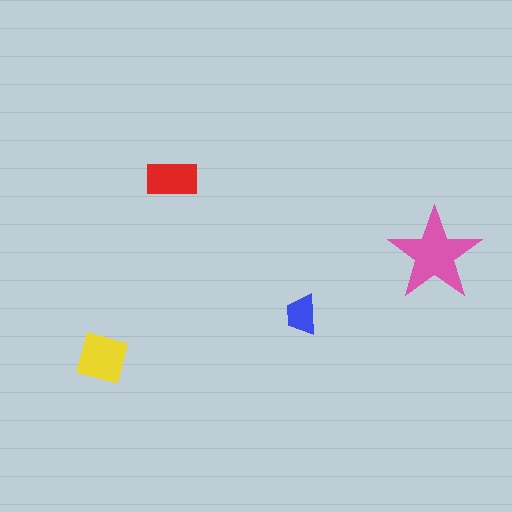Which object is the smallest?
The blue trapezoid.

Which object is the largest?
The pink star.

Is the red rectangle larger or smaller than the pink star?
Smaller.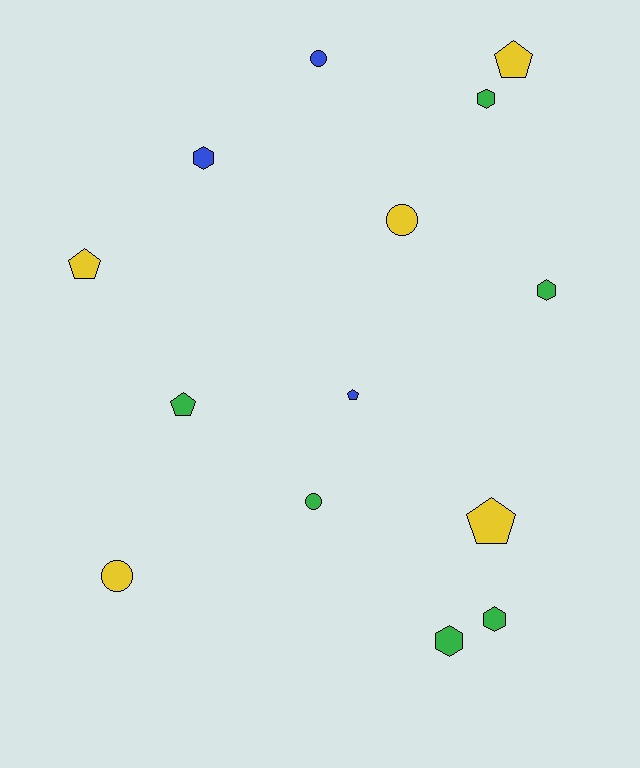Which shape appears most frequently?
Pentagon, with 5 objects.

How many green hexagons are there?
There are 4 green hexagons.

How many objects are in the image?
There are 14 objects.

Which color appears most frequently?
Green, with 6 objects.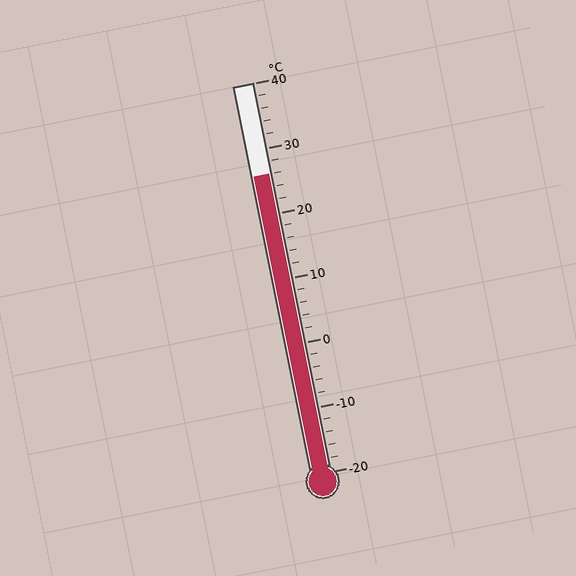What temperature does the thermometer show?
The thermometer shows approximately 26°C.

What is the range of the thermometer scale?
The thermometer scale ranges from -20°C to 40°C.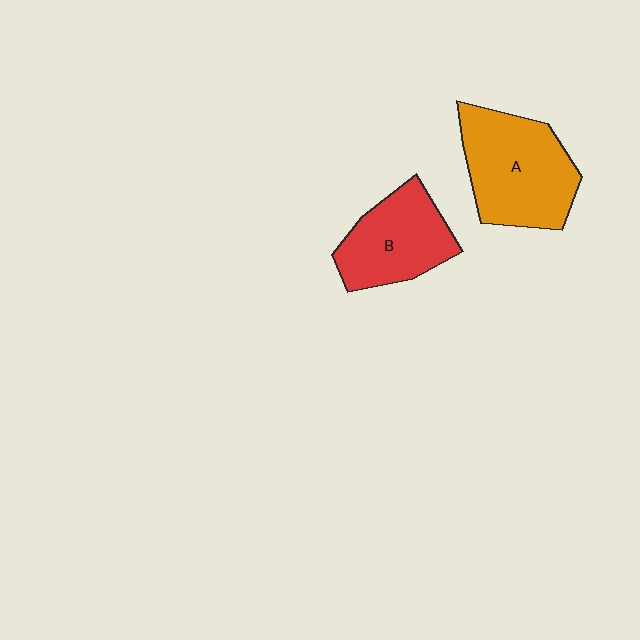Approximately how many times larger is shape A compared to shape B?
Approximately 1.3 times.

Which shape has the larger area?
Shape A (orange).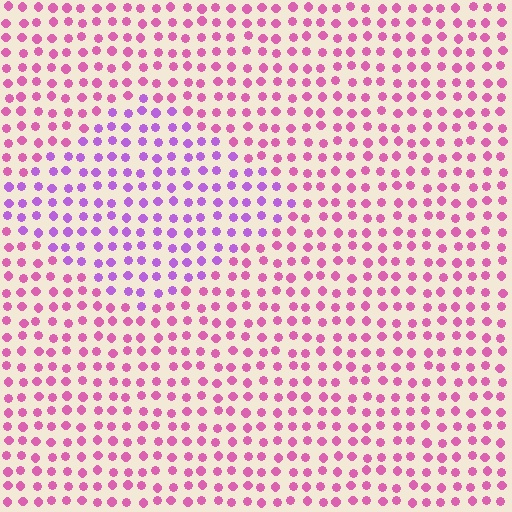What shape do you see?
I see a diamond.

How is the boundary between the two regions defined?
The boundary is defined purely by a slight shift in hue (about 38 degrees). Spacing, size, and orientation are identical on both sides.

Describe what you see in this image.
The image is filled with small pink elements in a uniform arrangement. A diamond-shaped region is visible where the elements are tinted to a slightly different hue, forming a subtle color boundary.